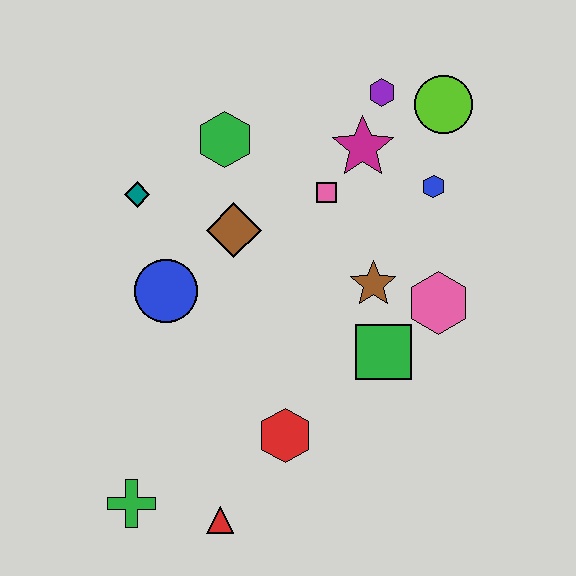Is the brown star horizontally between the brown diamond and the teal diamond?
No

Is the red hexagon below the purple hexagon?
Yes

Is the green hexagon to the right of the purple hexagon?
No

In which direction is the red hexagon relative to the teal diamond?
The red hexagon is below the teal diamond.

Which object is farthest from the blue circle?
The lime circle is farthest from the blue circle.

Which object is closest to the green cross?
The red triangle is closest to the green cross.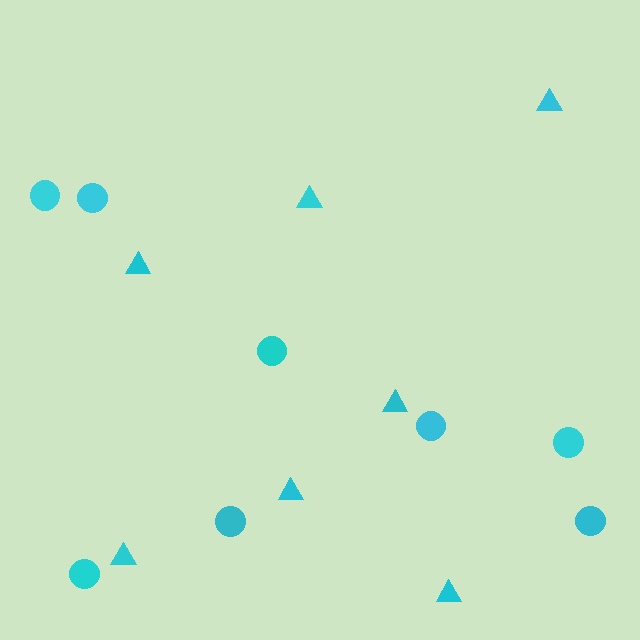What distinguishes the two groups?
There are 2 groups: one group of circles (8) and one group of triangles (7).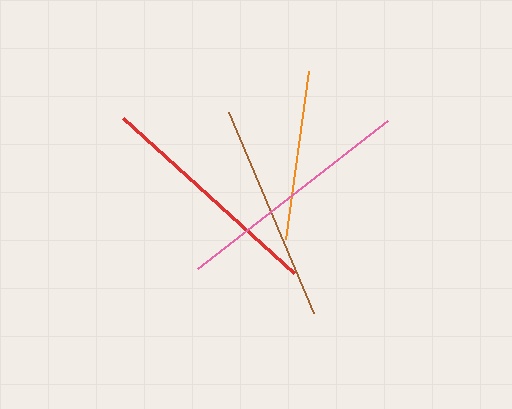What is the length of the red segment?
The red segment is approximately 231 pixels long.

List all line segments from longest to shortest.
From longest to shortest: pink, red, brown, orange.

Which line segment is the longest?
The pink line is the longest at approximately 241 pixels.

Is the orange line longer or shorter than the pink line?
The pink line is longer than the orange line.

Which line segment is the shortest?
The orange line is the shortest at approximately 170 pixels.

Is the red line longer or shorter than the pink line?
The pink line is longer than the red line.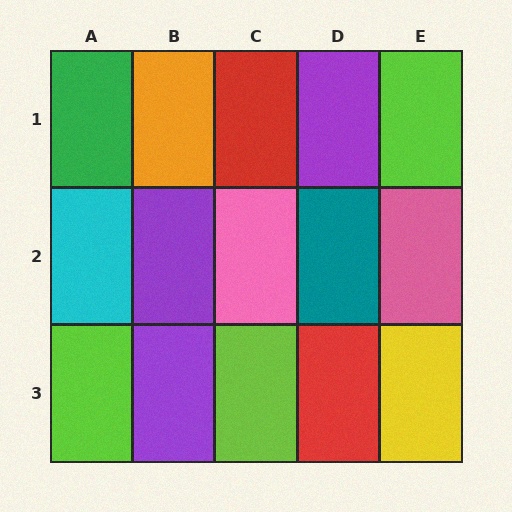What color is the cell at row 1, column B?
Orange.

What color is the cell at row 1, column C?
Red.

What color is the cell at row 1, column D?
Purple.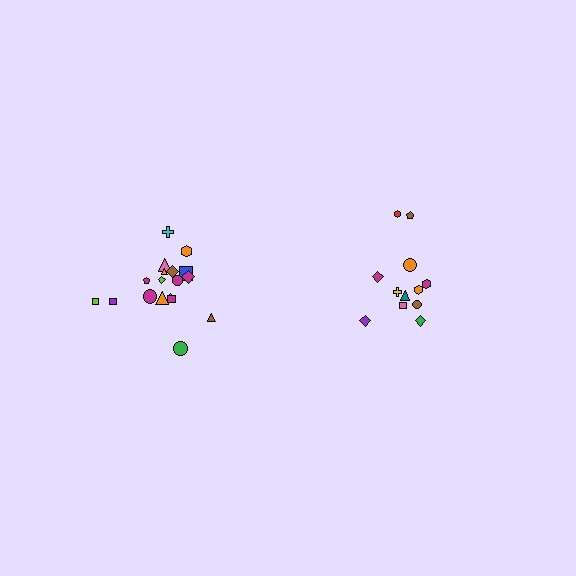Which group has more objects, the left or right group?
The left group.